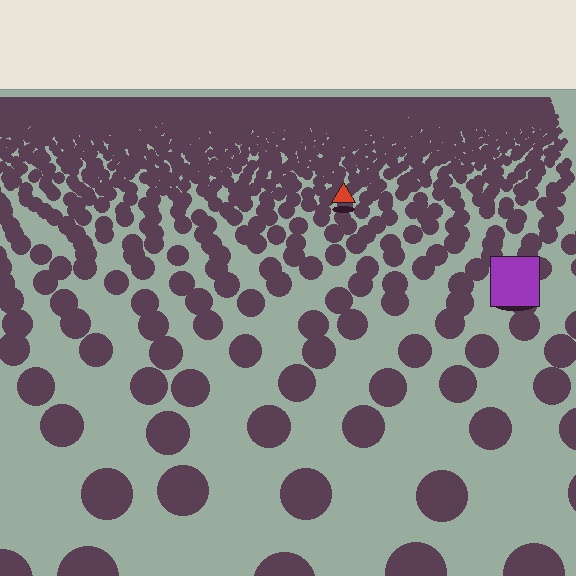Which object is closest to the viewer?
The purple square is closest. The texture marks near it are larger and more spread out.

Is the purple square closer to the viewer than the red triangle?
Yes. The purple square is closer — you can tell from the texture gradient: the ground texture is coarser near it.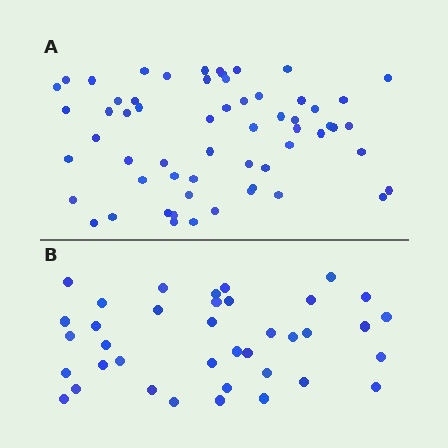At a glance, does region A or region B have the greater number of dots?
Region A (the top region) has more dots.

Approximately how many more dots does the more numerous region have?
Region A has approximately 20 more dots than region B.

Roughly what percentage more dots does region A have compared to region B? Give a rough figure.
About 60% more.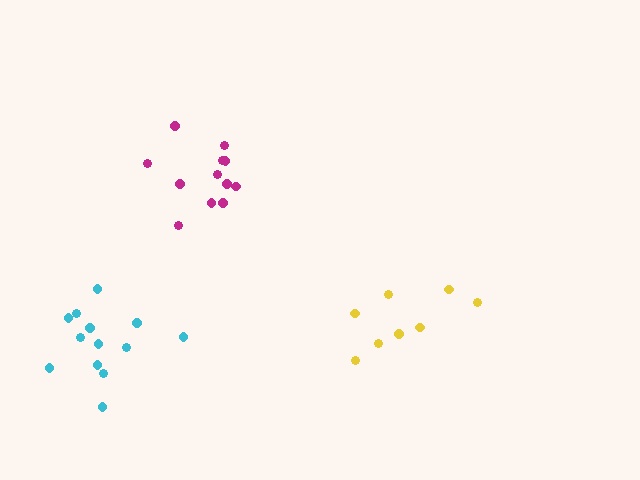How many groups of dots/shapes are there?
There are 3 groups.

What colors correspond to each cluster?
The clusters are colored: yellow, magenta, cyan.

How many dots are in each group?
Group 1: 8 dots, Group 2: 12 dots, Group 3: 13 dots (33 total).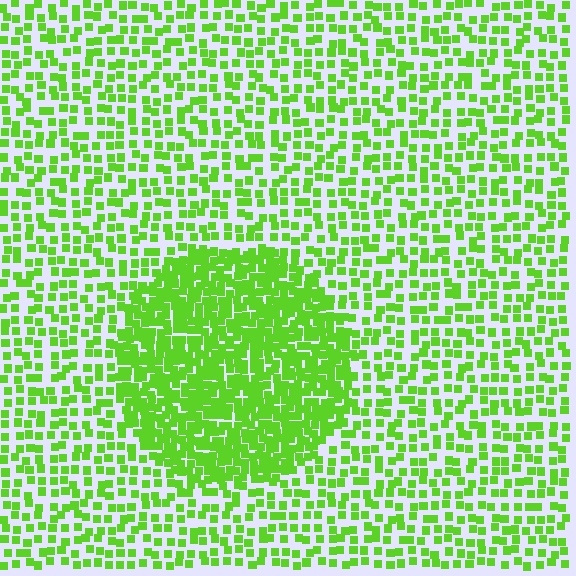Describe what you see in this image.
The image contains small lime elements arranged at two different densities. A circle-shaped region is visible where the elements are more densely packed than the surrounding area.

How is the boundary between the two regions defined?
The boundary is defined by a change in element density (approximately 2.2x ratio). All elements are the same color, size, and shape.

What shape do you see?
I see a circle.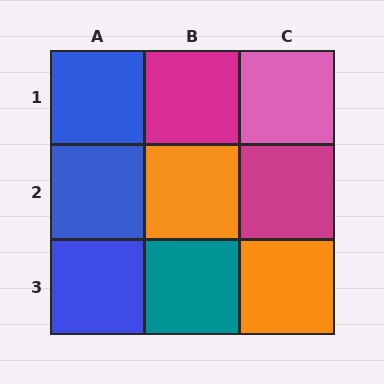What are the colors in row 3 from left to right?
Blue, teal, orange.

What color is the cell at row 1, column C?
Pink.